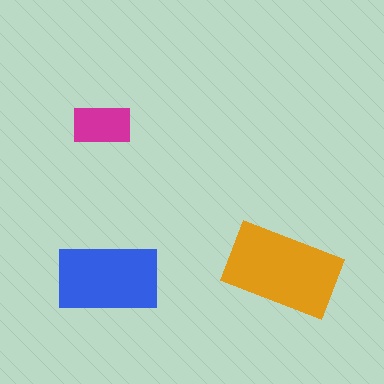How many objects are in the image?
There are 3 objects in the image.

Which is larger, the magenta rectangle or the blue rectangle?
The blue one.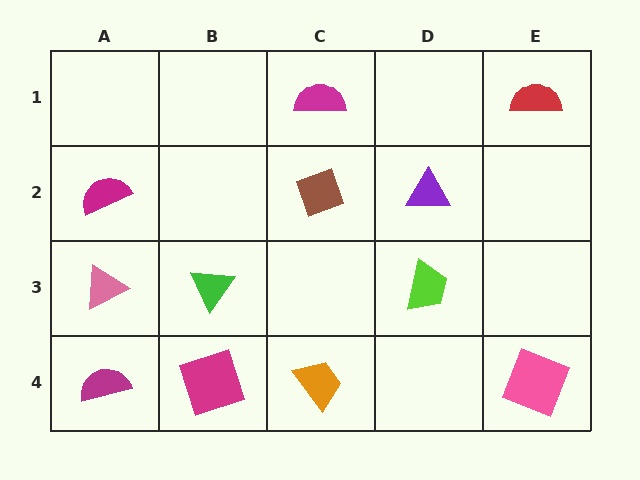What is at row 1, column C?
A magenta semicircle.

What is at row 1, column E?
A red semicircle.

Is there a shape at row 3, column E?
No, that cell is empty.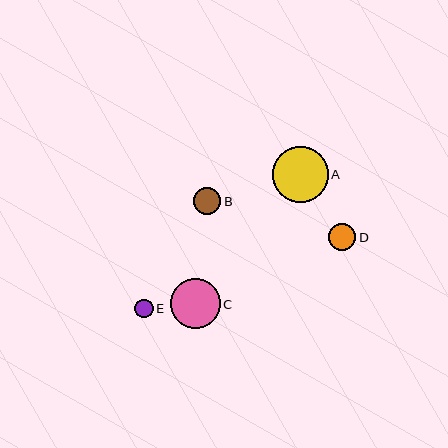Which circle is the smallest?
Circle E is the smallest with a size of approximately 19 pixels.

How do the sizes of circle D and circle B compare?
Circle D and circle B are approximately the same size.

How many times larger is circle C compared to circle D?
Circle C is approximately 1.8 times the size of circle D.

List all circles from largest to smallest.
From largest to smallest: A, C, D, B, E.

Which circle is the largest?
Circle A is the largest with a size of approximately 55 pixels.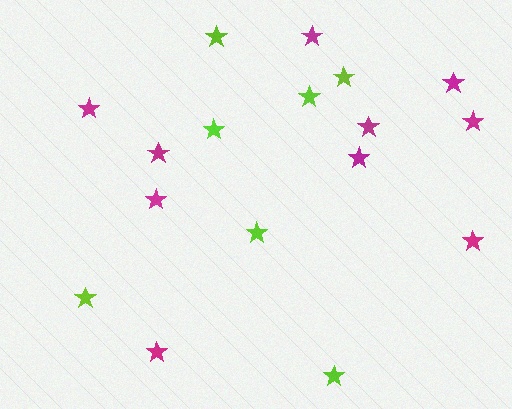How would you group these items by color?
There are 2 groups: one group of magenta stars (10) and one group of lime stars (7).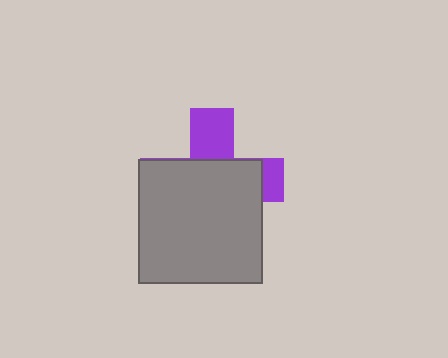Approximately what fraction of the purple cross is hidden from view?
Roughly 69% of the purple cross is hidden behind the gray square.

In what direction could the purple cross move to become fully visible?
The purple cross could move up. That would shift it out from behind the gray square entirely.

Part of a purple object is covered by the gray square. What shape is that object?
It is a cross.